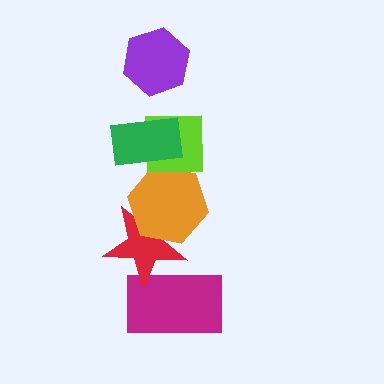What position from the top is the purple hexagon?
The purple hexagon is 1st from the top.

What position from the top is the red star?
The red star is 5th from the top.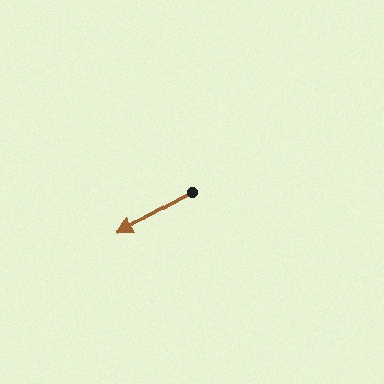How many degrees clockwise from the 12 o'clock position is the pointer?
Approximately 241 degrees.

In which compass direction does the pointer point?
Southwest.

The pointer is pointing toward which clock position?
Roughly 8 o'clock.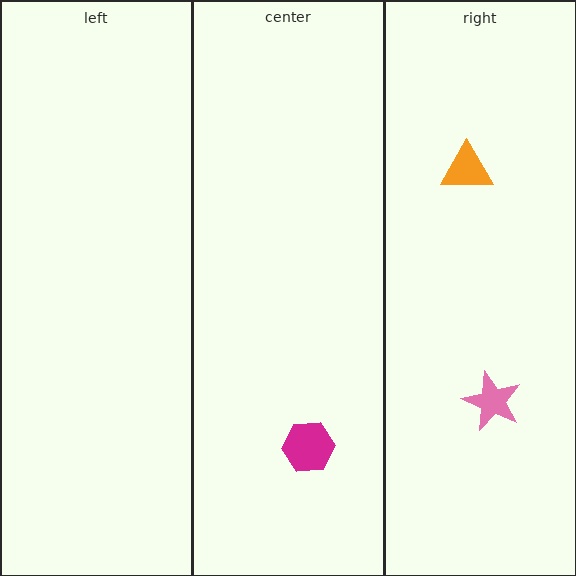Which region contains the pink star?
The right region.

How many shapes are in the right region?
2.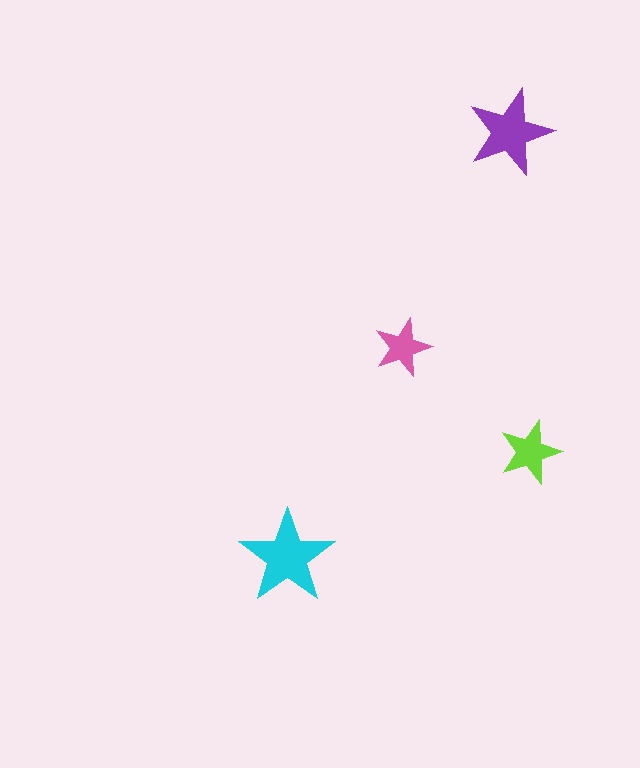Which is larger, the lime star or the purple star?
The purple one.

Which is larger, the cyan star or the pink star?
The cyan one.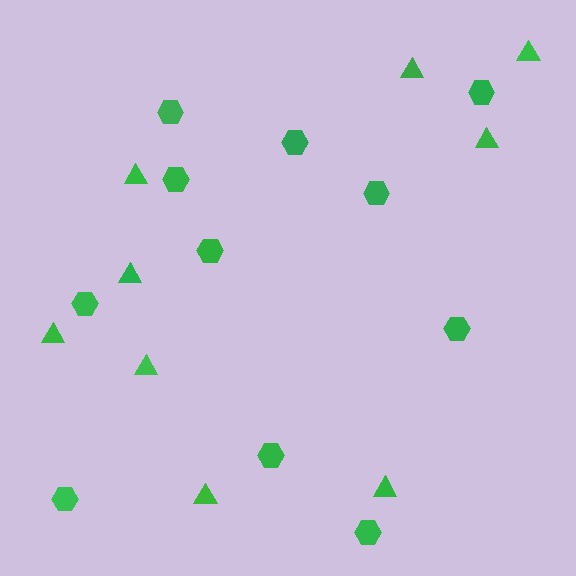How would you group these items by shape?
There are 2 groups: one group of triangles (9) and one group of hexagons (11).